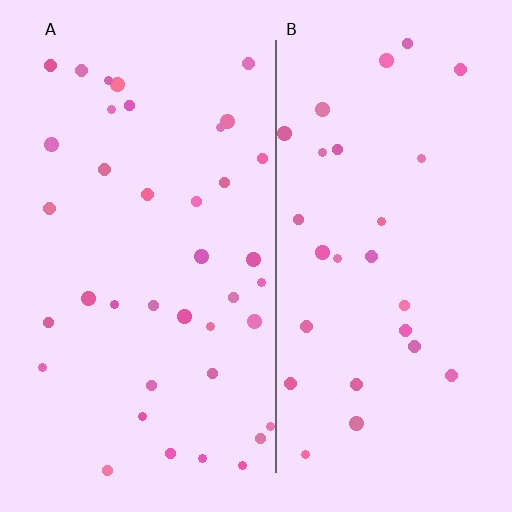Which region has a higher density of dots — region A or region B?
A (the left).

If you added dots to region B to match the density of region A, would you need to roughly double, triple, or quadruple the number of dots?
Approximately double.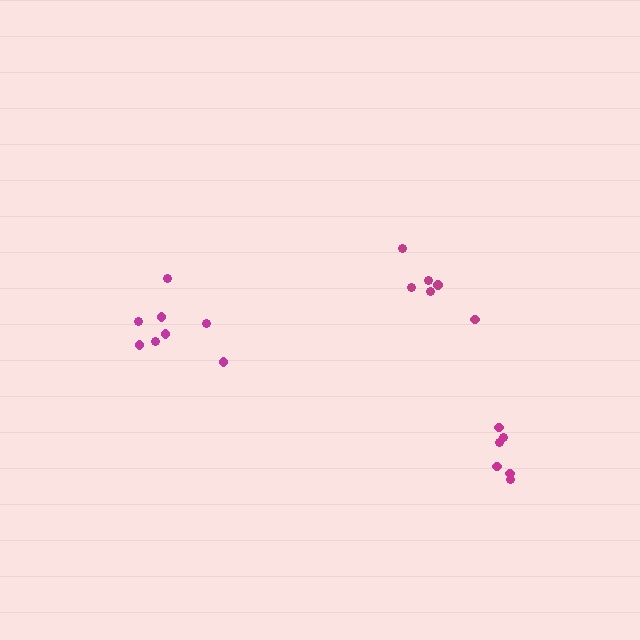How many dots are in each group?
Group 1: 8 dots, Group 2: 6 dots, Group 3: 6 dots (20 total).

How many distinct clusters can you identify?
There are 3 distinct clusters.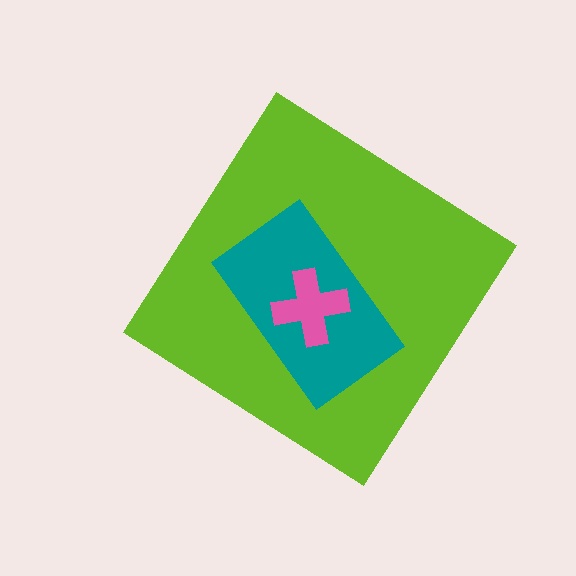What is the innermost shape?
The pink cross.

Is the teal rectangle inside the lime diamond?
Yes.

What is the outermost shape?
The lime diamond.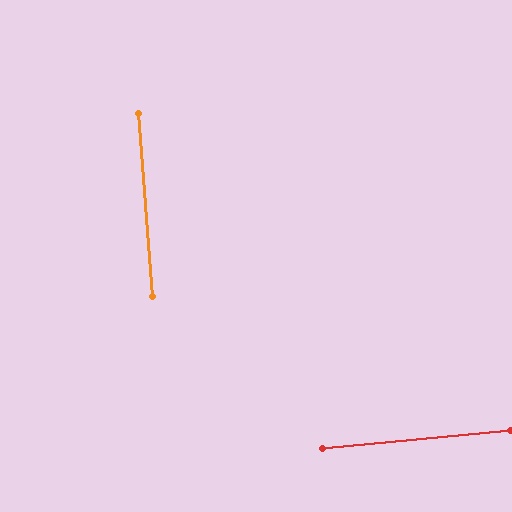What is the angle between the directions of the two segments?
Approximately 89 degrees.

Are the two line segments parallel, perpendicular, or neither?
Perpendicular — they meet at approximately 89°.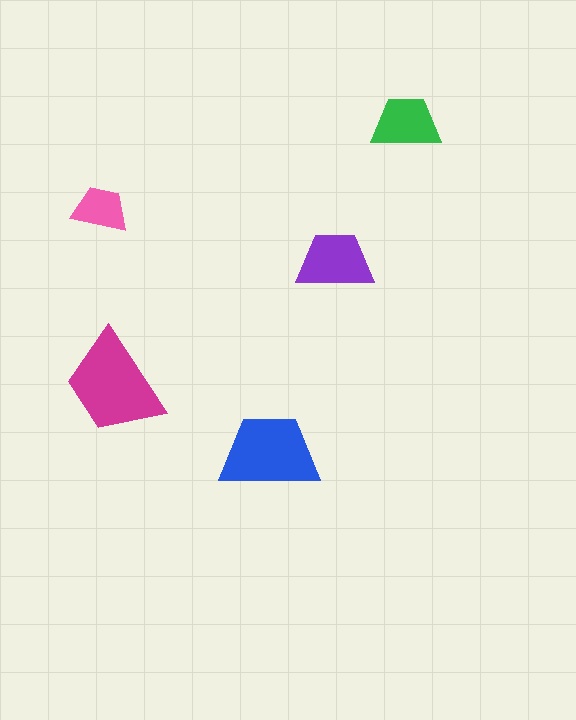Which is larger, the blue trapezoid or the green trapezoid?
The blue one.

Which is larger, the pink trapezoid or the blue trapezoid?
The blue one.